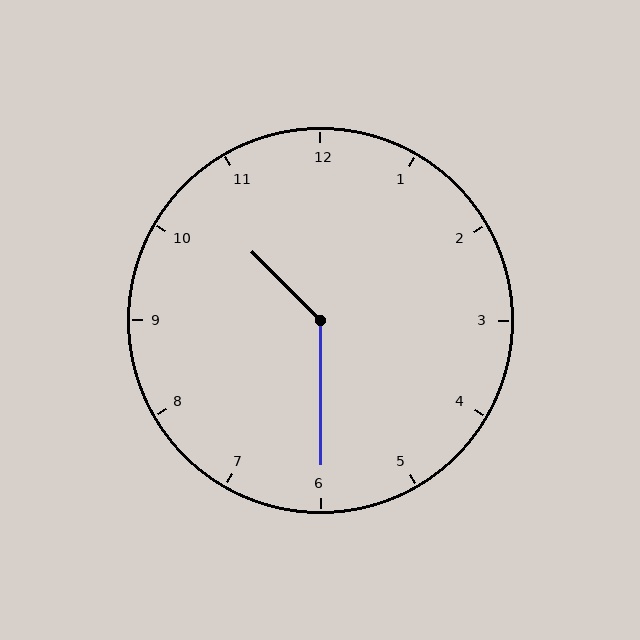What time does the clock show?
10:30.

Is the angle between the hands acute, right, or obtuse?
It is obtuse.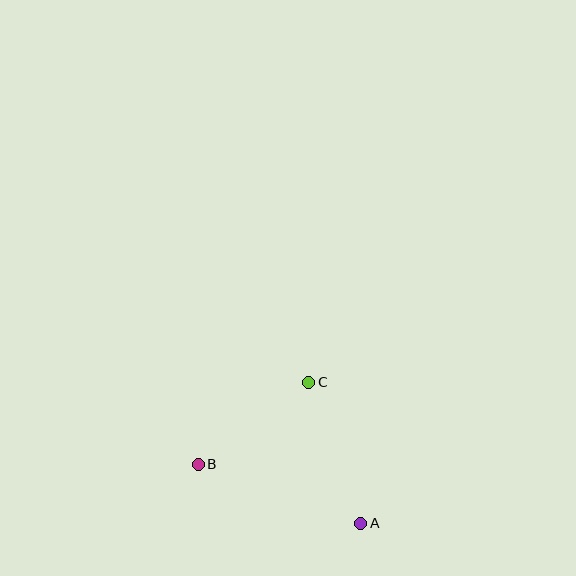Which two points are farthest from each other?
Points A and B are farthest from each other.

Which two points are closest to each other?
Points B and C are closest to each other.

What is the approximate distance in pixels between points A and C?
The distance between A and C is approximately 150 pixels.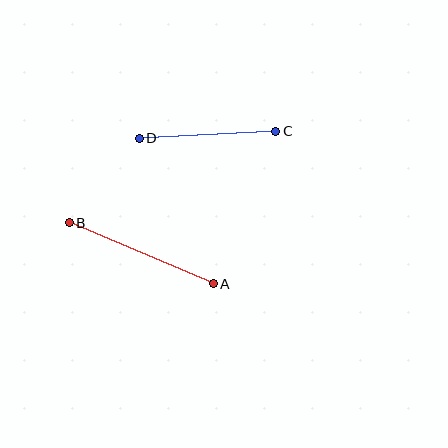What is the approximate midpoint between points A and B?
The midpoint is at approximately (141, 253) pixels.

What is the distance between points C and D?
The distance is approximately 136 pixels.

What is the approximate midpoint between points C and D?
The midpoint is at approximately (208, 135) pixels.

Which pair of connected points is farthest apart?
Points A and B are farthest apart.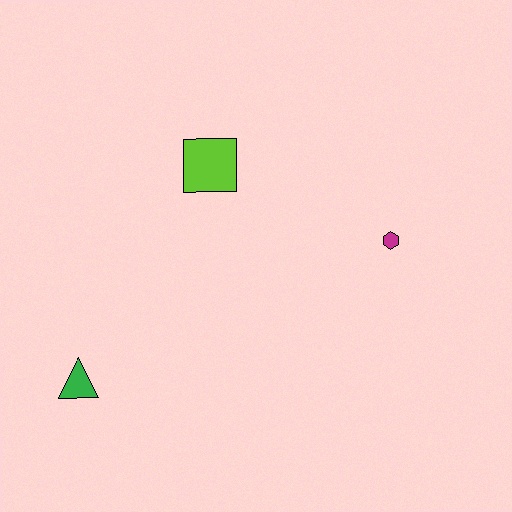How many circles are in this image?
There are no circles.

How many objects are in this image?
There are 3 objects.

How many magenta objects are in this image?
There is 1 magenta object.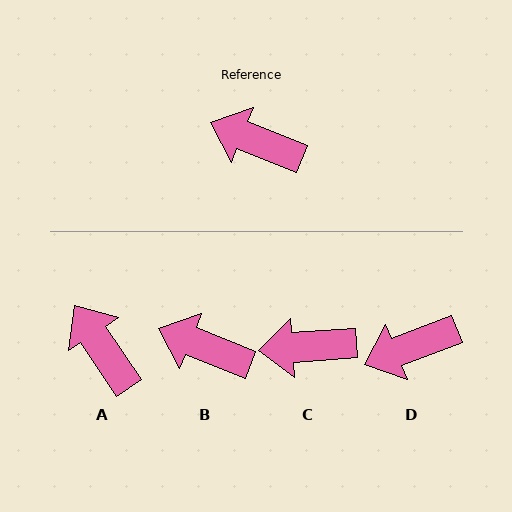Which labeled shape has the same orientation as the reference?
B.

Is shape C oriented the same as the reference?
No, it is off by about 26 degrees.